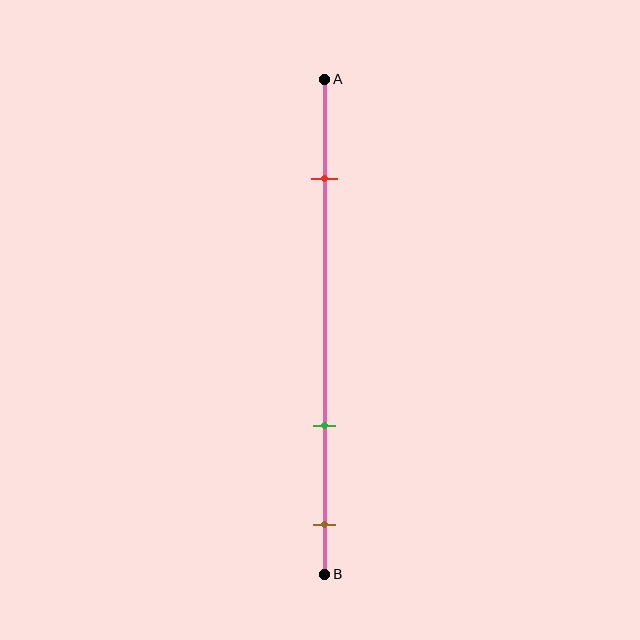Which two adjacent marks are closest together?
The green and brown marks are the closest adjacent pair.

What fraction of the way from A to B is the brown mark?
The brown mark is approximately 90% (0.9) of the way from A to B.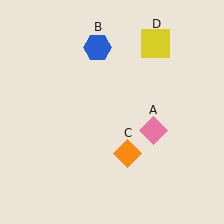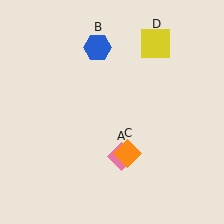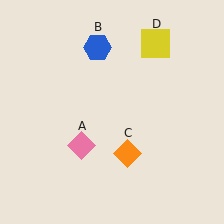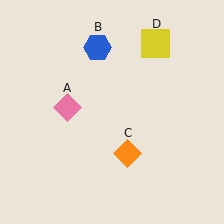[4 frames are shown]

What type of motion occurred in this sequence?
The pink diamond (object A) rotated clockwise around the center of the scene.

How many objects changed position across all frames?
1 object changed position: pink diamond (object A).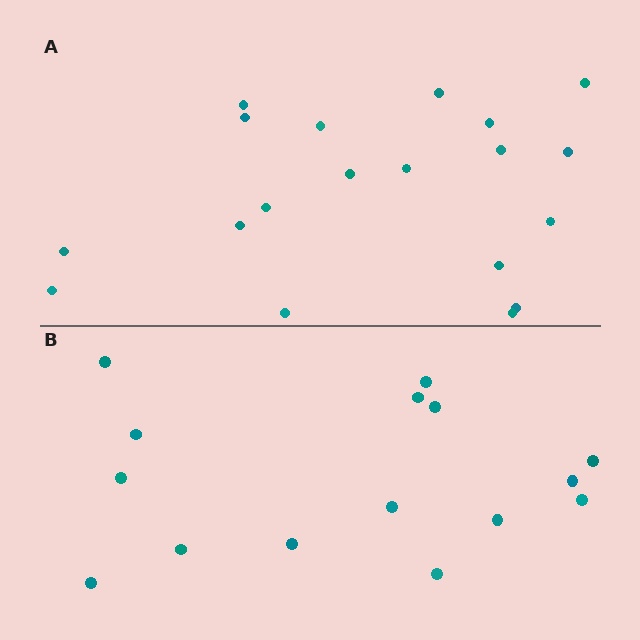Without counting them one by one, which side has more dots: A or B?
Region A (the top region) has more dots.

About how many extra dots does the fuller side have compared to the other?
Region A has about 4 more dots than region B.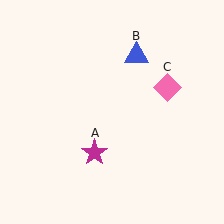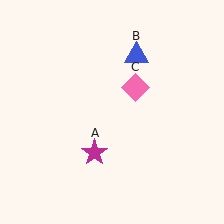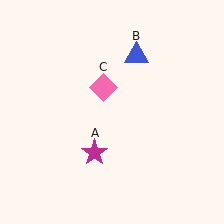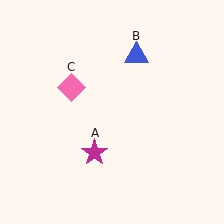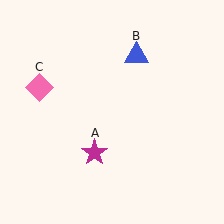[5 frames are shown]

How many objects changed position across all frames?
1 object changed position: pink diamond (object C).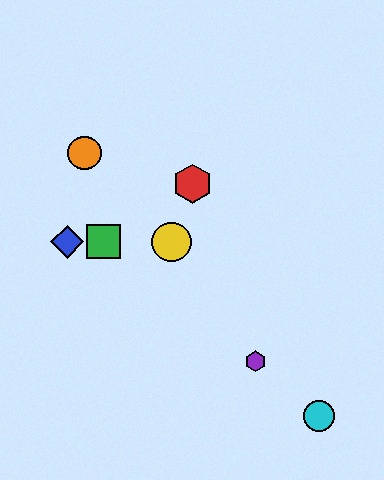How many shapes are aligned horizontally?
3 shapes (the blue diamond, the green square, the yellow circle) are aligned horizontally.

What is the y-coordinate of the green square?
The green square is at y≈242.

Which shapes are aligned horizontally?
The blue diamond, the green square, the yellow circle are aligned horizontally.